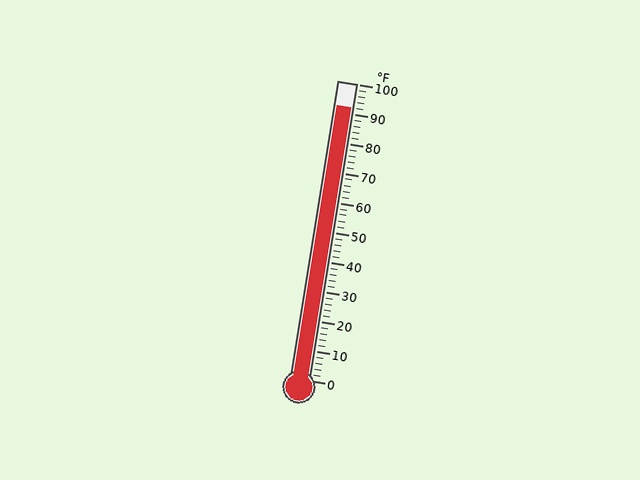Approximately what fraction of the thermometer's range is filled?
The thermometer is filled to approximately 90% of its range.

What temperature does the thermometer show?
The thermometer shows approximately 92°F.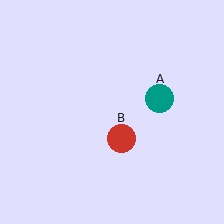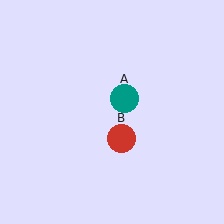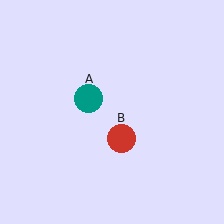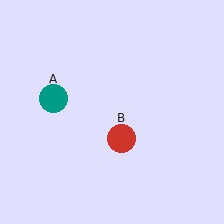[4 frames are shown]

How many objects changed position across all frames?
1 object changed position: teal circle (object A).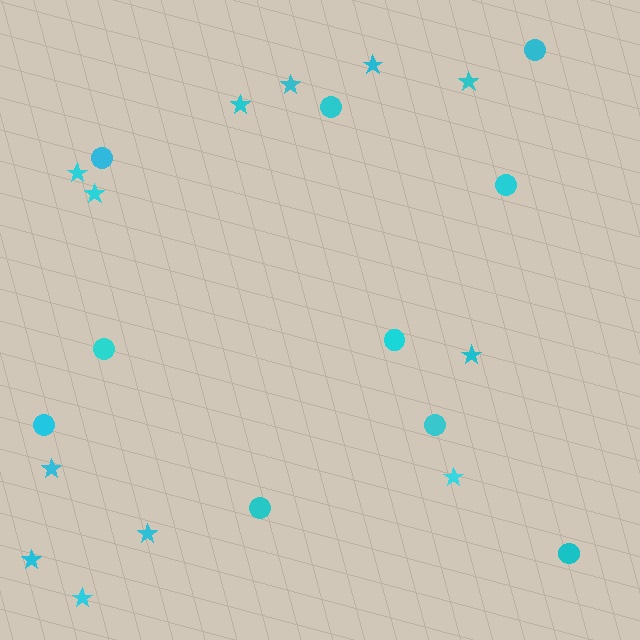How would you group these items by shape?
There are 2 groups: one group of stars (12) and one group of circles (10).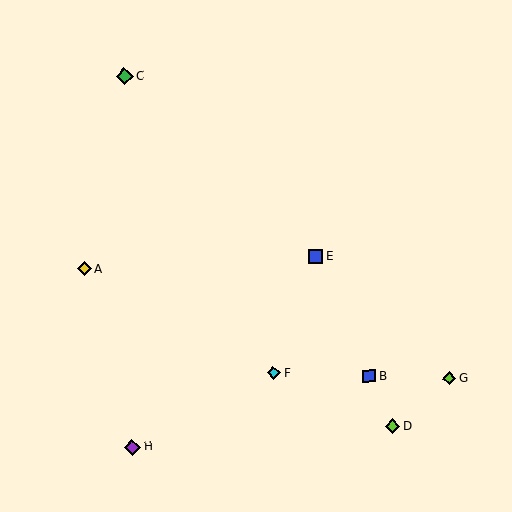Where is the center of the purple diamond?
The center of the purple diamond is at (132, 447).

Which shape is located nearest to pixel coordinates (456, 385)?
The lime diamond (labeled G) at (449, 379) is nearest to that location.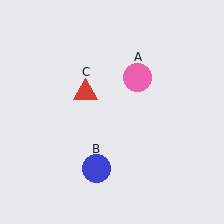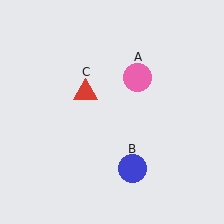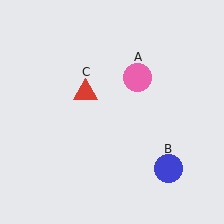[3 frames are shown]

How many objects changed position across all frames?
1 object changed position: blue circle (object B).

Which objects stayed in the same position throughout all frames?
Pink circle (object A) and red triangle (object C) remained stationary.